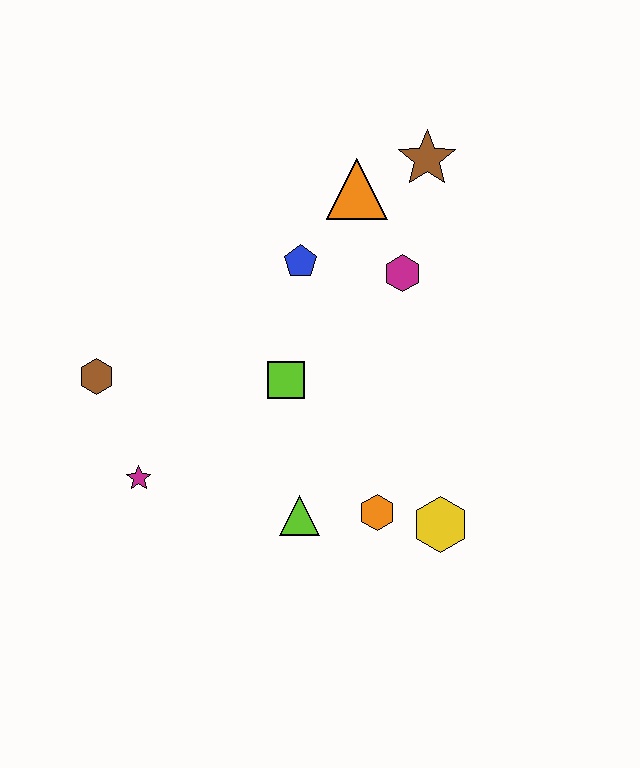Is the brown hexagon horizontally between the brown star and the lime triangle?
No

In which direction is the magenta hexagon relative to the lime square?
The magenta hexagon is to the right of the lime square.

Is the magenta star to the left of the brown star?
Yes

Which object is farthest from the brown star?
The magenta star is farthest from the brown star.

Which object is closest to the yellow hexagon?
The orange hexagon is closest to the yellow hexagon.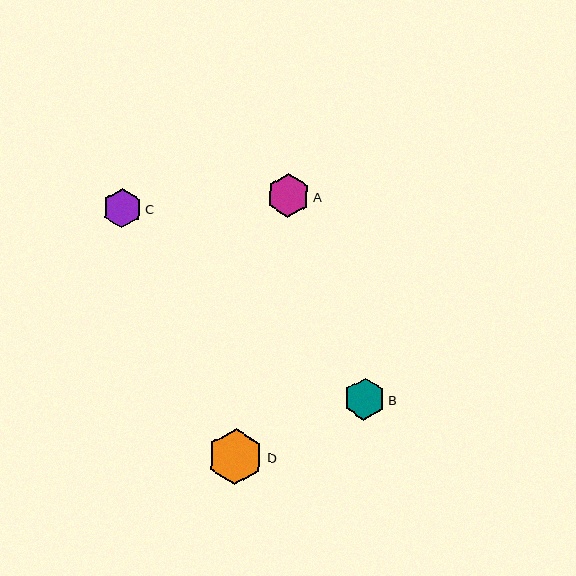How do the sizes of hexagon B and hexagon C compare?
Hexagon B and hexagon C are approximately the same size.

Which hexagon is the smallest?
Hexagon C is the smallest with a size of approximately 39 pixels.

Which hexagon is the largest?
Hexagon D is the largest with a size of approximately 56 pixels.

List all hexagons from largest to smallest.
From largest to smallest: D, A, B, C.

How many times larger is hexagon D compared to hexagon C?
Hexagon D is approximately 1.4 times the size of hexagon C.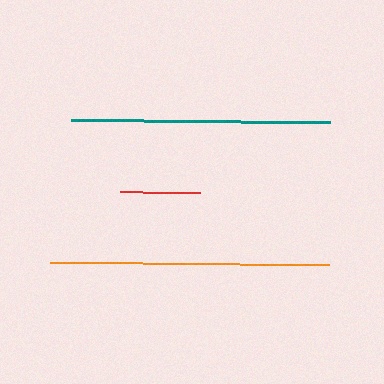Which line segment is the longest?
The orange line is the longest at approximately 279 pixels.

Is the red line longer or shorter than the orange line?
The orange line is longer than the red line.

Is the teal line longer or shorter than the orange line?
The orange line is longer than the teal line.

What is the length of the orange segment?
The orange segment is approximately 279 pixels long.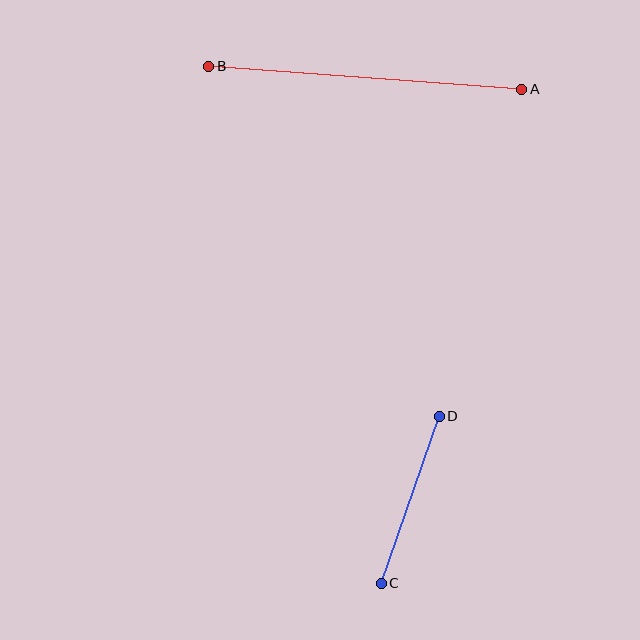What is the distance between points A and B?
The distance is approximately 314 pixels.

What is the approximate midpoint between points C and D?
The midpoint is at approximately (410, 500) pixels.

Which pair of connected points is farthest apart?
Points A and B are farthest apart.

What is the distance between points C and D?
The distance is approximately 177 pixels.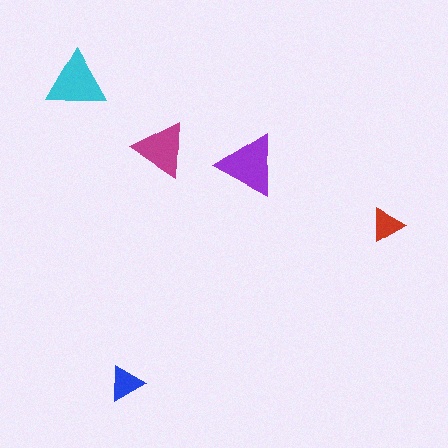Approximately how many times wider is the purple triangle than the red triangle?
About 2 times wider.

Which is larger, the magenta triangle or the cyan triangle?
The cyan one.